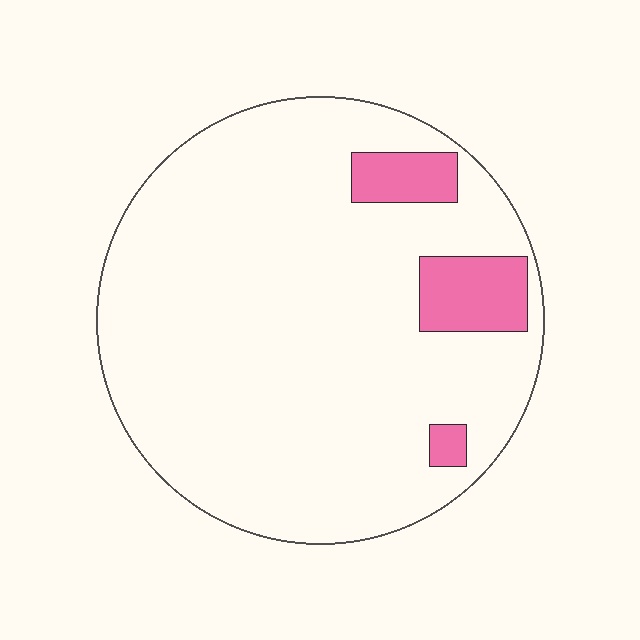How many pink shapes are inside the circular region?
3.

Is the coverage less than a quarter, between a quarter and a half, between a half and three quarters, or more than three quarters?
Less than a quarter.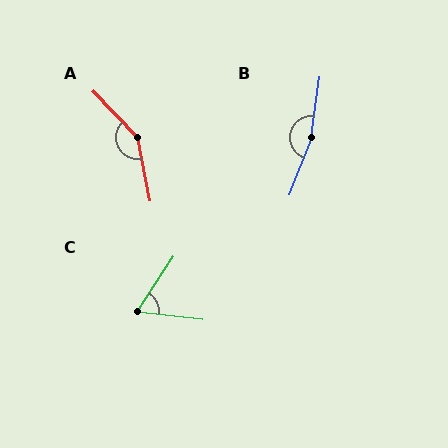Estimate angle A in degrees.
Approximately 147 degrees.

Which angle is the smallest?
C, at approximately 63 degrees.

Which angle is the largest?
B, at approximately 166 degrees.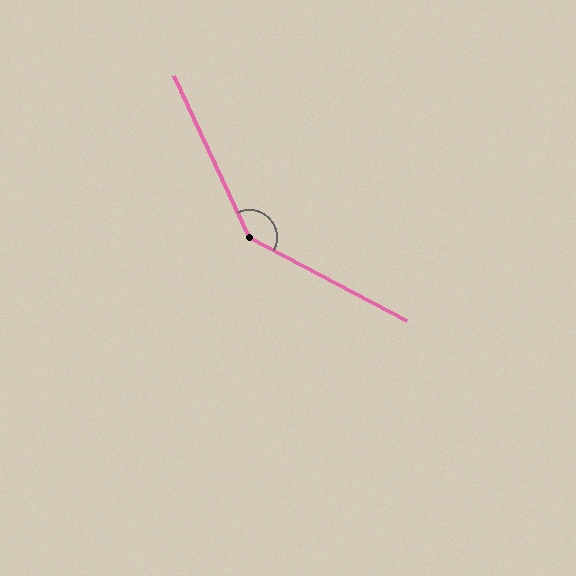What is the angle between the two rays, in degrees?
Approximately 143 degrees.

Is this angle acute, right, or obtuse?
It is obtuse.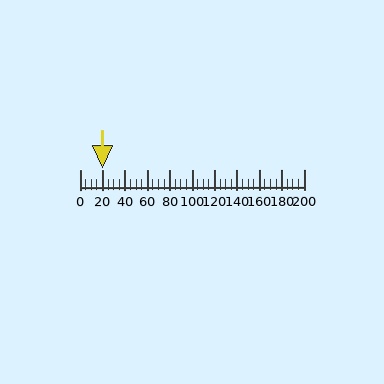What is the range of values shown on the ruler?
The ruler shows values from 0 to 200.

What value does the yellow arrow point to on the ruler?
The yellow arrow points to approximately 20.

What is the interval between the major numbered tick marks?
The major tick marks are spaced 20 units apart.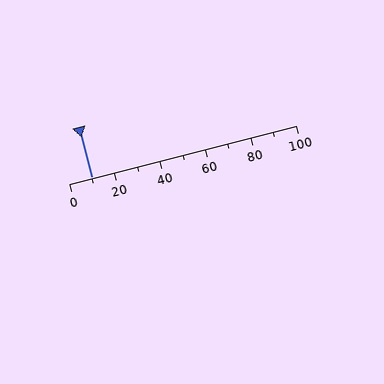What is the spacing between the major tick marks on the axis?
The major ticks are spaced 20 apart.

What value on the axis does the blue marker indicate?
The marker indicates approximately 10.